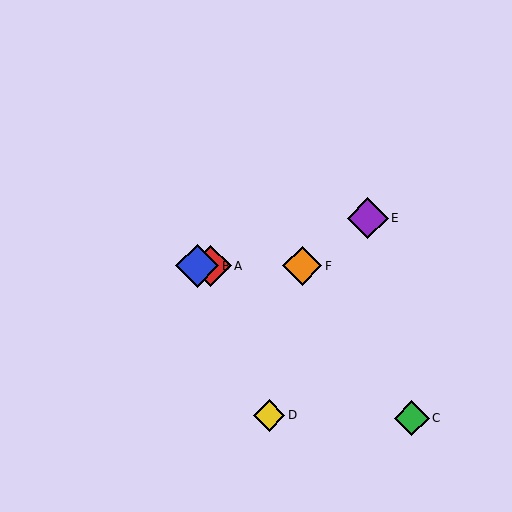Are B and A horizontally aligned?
Yes, both are at y≈266.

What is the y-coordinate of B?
Object B is at y≈266.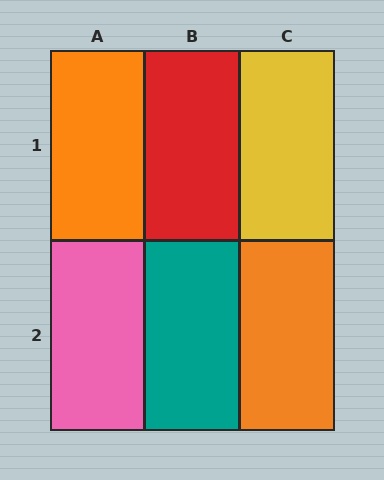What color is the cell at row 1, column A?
Orange.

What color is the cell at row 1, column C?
Yellow.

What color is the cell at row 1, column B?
Red.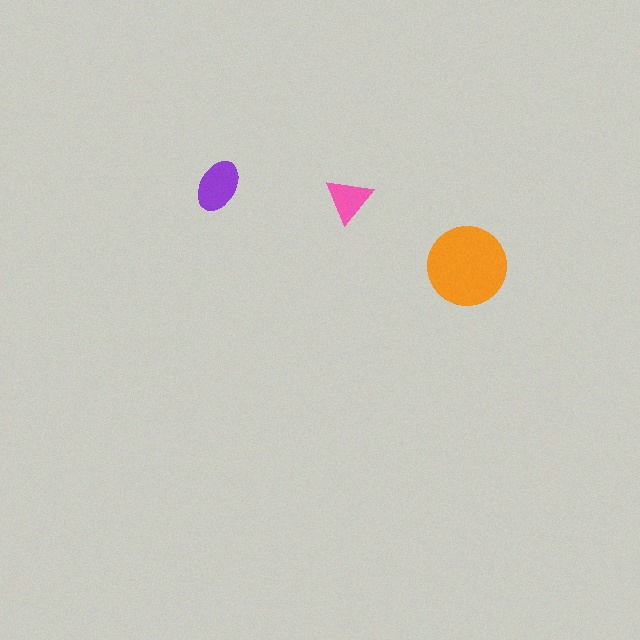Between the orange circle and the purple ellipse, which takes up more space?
The orange circle.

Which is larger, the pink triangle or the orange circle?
The orange circle.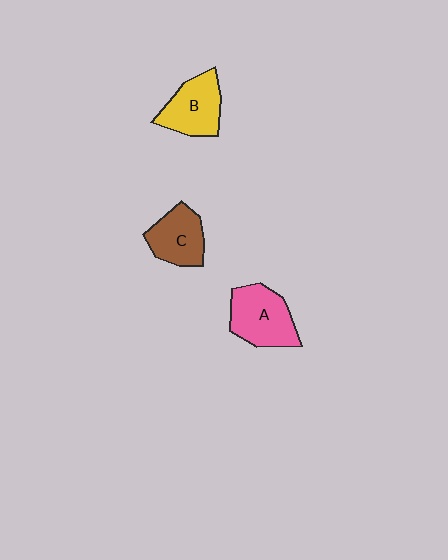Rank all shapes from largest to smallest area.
From largest to smallest: A (pink), B (yellow), C (brown).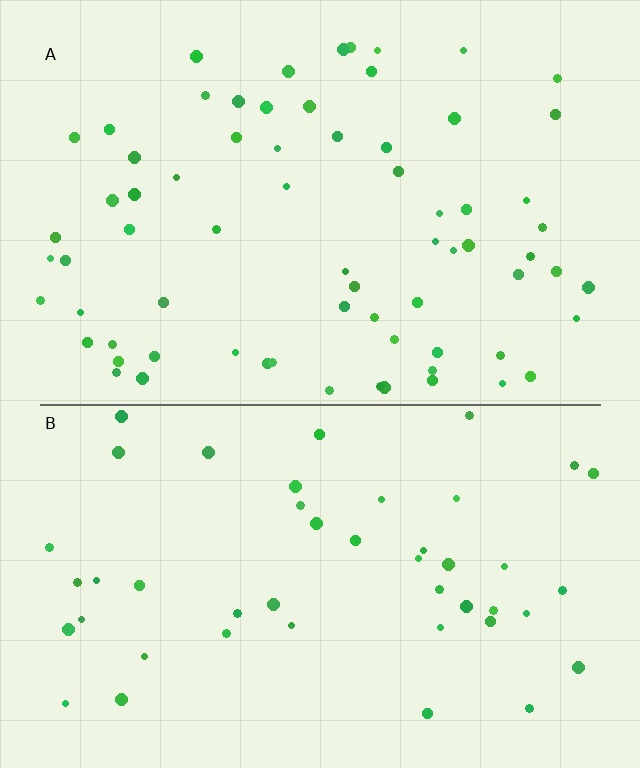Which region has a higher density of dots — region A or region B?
A (the top).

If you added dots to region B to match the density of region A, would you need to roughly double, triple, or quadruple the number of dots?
Approximately double.